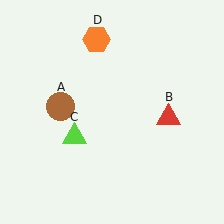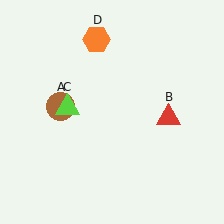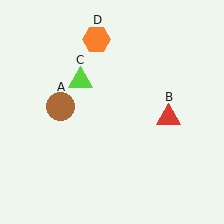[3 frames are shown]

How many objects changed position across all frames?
1 object changed position: lime triangle (object C).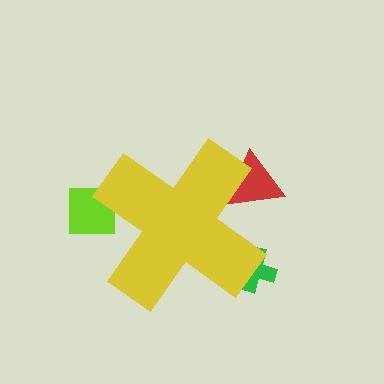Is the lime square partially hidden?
Yes, the lime square is partially hidden behind the yellow cross.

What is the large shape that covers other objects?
A yellow cross.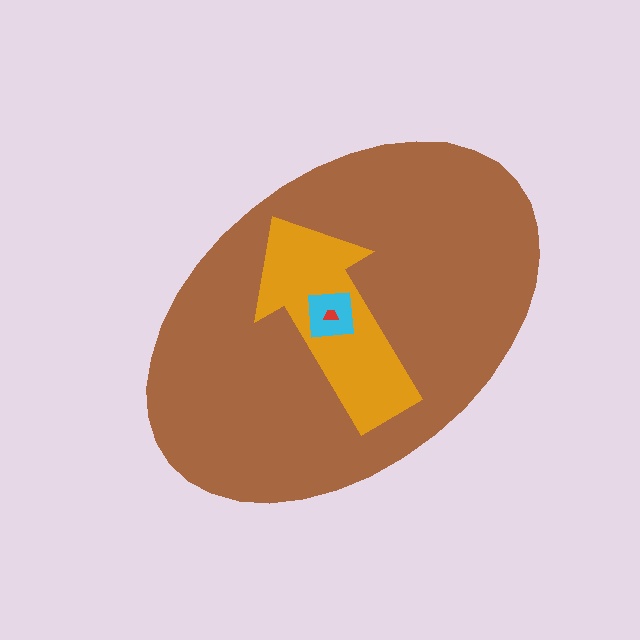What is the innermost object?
The red trapezoid.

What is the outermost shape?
The brown ellipse.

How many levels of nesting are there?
4.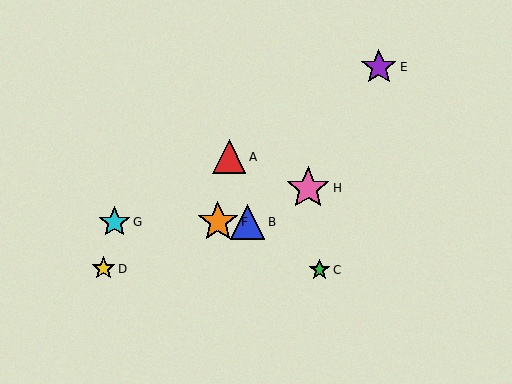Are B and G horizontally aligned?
Yes, both are at y≈222.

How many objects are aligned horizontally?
3 objects (B, F, G) are aligned horizontally.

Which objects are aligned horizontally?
Objects B, F, G are aligned horizontally.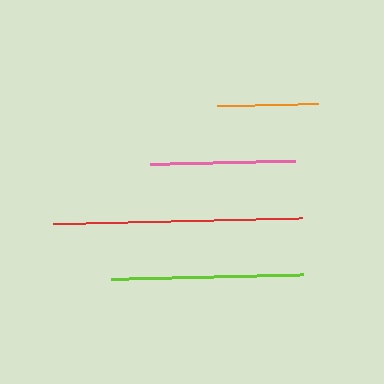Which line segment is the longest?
The red line is the longest at approximately 249 pixels.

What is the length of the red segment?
The red segment is approximately 249 pixels long.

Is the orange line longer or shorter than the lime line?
The lime line is longer than the orange line.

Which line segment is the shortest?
The orange line is the shortest at approximately 101 pixels.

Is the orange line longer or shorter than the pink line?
The pink line is longer than the orange line.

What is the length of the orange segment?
The orange segment is approximately 101 pixels long.